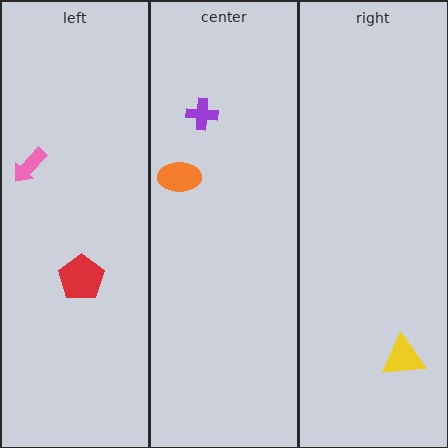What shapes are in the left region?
The pink arrow, the red pentagon.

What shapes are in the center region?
The orange ellipse, the purple cross.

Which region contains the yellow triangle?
The right region.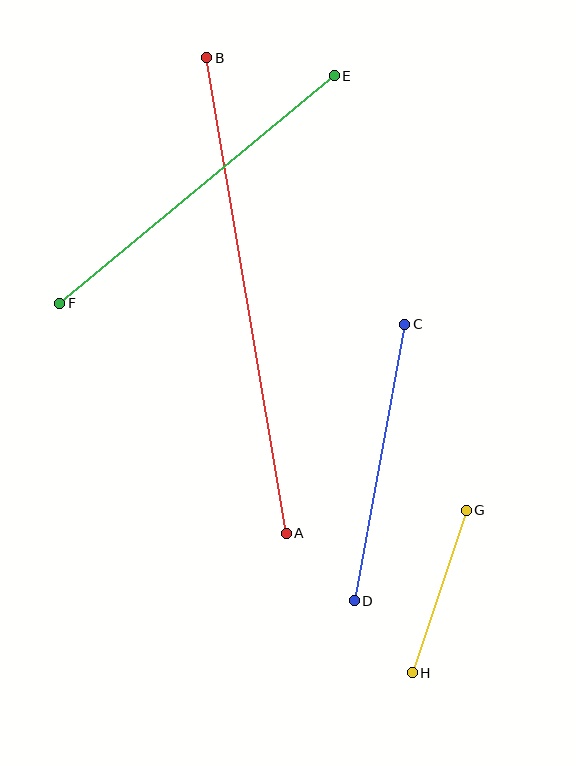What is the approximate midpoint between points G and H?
The midpoint is at approximately (439, 591) pixels.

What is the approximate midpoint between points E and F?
The midpoint is at approximately (197, 189) pixels.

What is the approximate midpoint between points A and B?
The midpoint is at approximately (246, 295) pixels.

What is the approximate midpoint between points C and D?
The midpoint is at approximately (380, 463) pixels.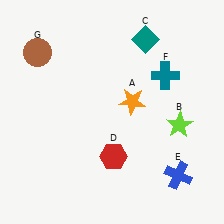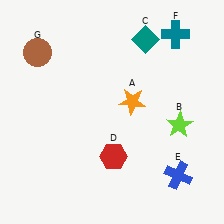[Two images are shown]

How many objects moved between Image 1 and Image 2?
1 object moved between the two images.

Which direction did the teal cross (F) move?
The teal cross (F) moved up.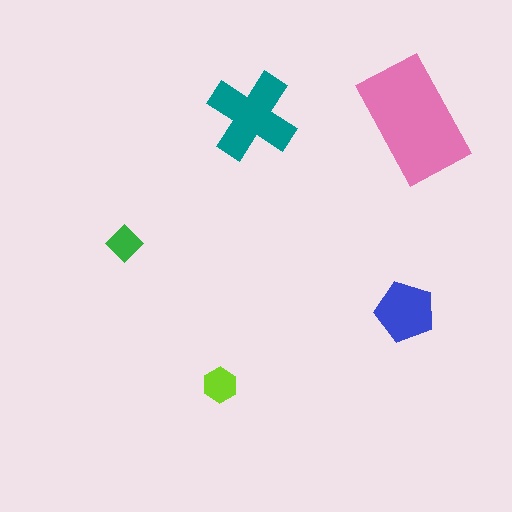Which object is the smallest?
The green diamond.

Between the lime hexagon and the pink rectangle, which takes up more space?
The pink rectangle.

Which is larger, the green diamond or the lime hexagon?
The lime hexagon.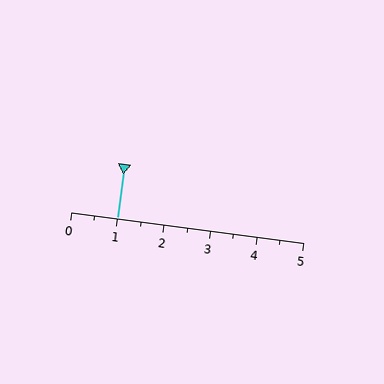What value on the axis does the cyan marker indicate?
The marker indicates approximately 1.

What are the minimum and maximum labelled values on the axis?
The axis runs from 0 to 5.